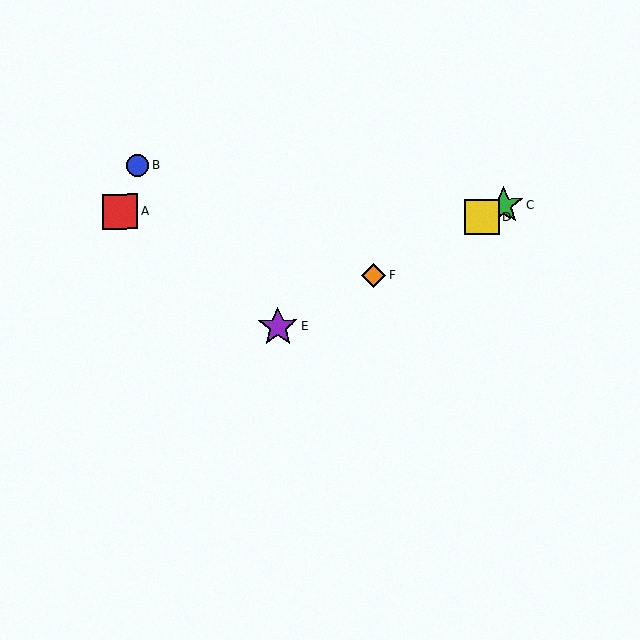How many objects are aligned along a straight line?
4 objects (C, D, E, F) are aligned along a straight line.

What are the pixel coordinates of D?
Object D is at (482, 217).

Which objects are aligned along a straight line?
Objects C, D, E, F are aligned along a straight line.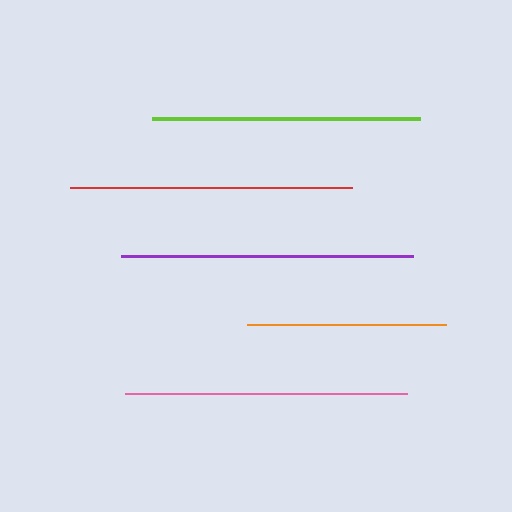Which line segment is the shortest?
The orange line is the shortest at approximately 199 pixels.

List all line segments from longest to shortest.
From longest to shortest: purple, red, pink, lime, orange.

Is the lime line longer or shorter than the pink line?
The pink line is longer than the lime line.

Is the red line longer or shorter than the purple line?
The purple line is longer than the red line.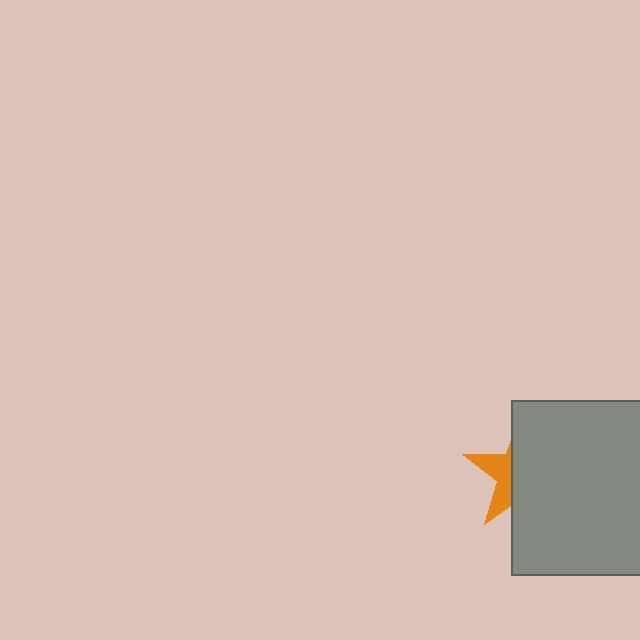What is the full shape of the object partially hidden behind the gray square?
The partially hidden object is an orange star.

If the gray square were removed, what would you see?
You would see the complete orange star.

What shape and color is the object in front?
The object in front is a gray square.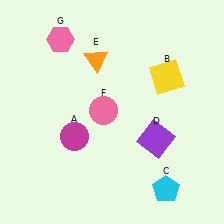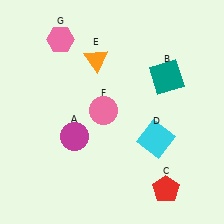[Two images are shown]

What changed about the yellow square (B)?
In Image 1, B is yellow. In Image 2, it changed to teal.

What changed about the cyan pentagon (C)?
In Image 1, C is cyan. In Image 2, it changed to red.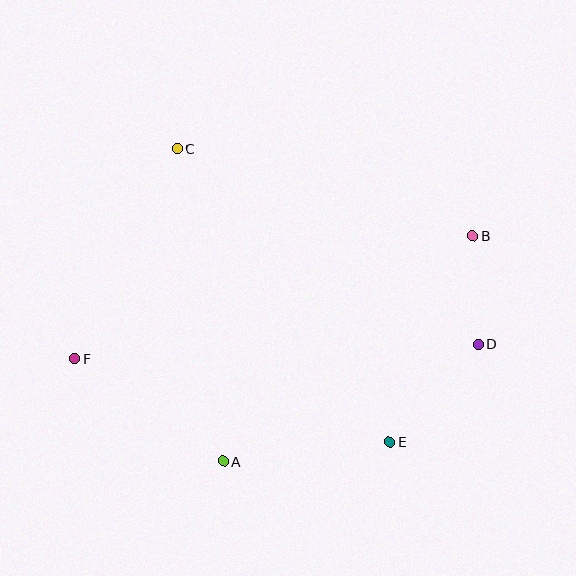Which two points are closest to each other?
Points B and D are closest to each other.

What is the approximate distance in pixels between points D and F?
The distance between D and F is approximately 403 pixels.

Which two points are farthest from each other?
Points B and F are farthest from each other.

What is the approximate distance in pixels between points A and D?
The distance between A and D is approximately 281 pixels.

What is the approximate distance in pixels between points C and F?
The distance between C and F is approximately 234 pixels.